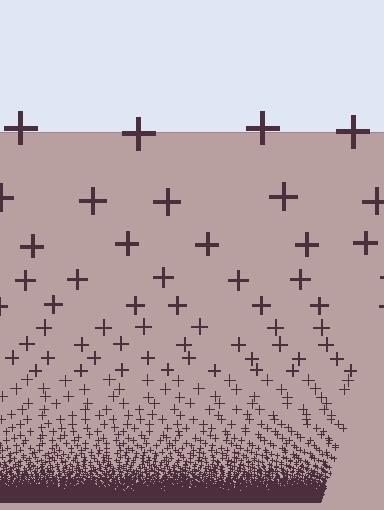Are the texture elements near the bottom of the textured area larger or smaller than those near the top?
Smaller. The gradient is inverted — elements near the bottom are smaller and denser.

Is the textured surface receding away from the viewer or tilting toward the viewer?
The surface appears to tilt toward the viewer. Texture elements get larger and sparser toward the top.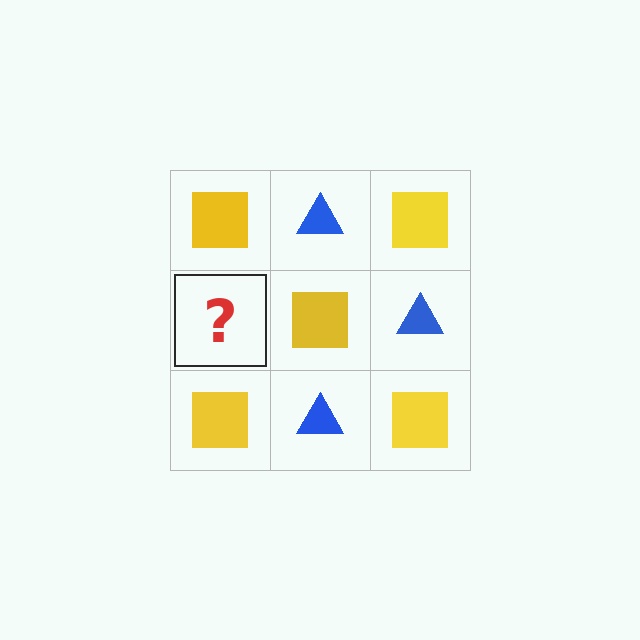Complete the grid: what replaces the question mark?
The question mark should be replaced with a blue triangle.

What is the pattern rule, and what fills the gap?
The rule is that it alternates yellow square and blue triangle in a checkerboard pattern. The gap should be filled with a blue triangle.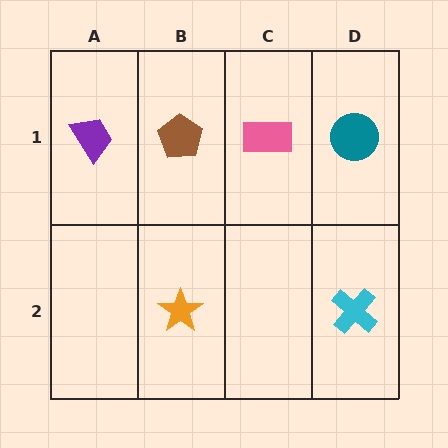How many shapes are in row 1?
4 shapes.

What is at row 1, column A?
A purple trapezoid.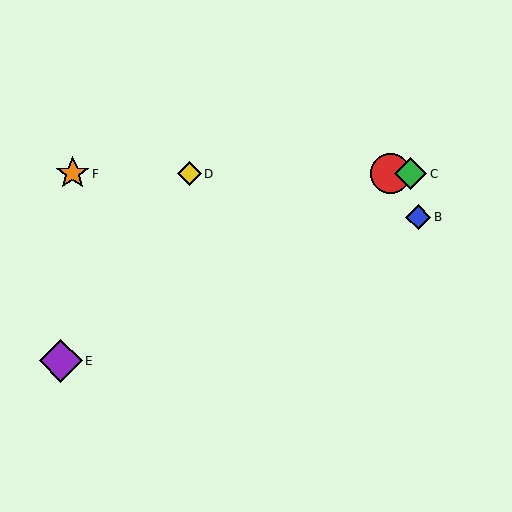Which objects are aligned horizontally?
Objects A, C, D, F are aligned horizontally.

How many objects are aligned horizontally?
4 objects (A, C, D, F) are aligned horizontally.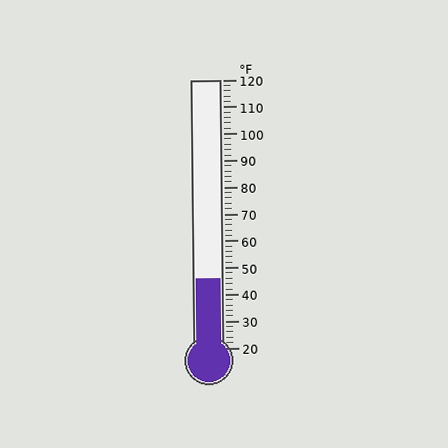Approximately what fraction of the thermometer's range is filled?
The thermometer is filled to approximately 25% of its range.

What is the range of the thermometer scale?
The thermometer scale ranges from 20°F to 120°F.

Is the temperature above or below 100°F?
The temperature is below 100°F.